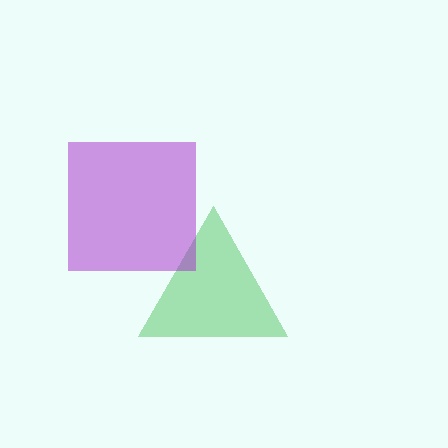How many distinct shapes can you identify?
There are 2 distinct shapes: a green triangle, a purple square.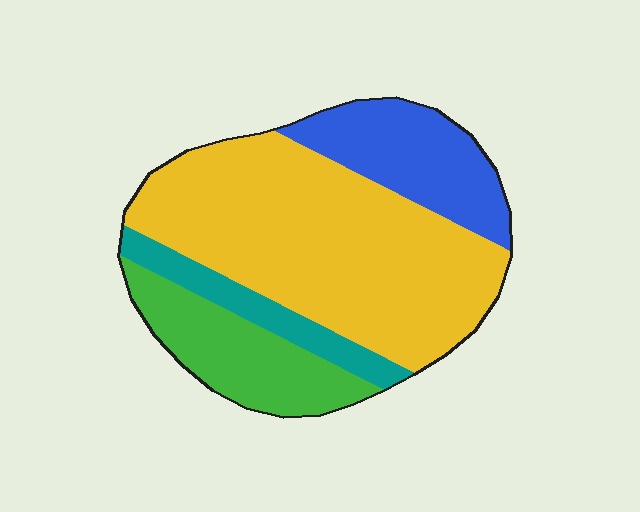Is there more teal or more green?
Green.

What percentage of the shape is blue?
Blue covers about 20% of the shape.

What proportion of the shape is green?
Green covers roughly 20% of the shape.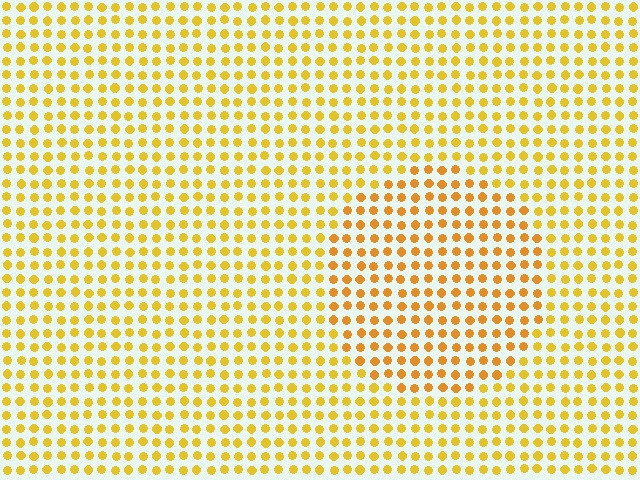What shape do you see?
I see a circle.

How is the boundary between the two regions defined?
The boundary is defined purely by a slight shift in hue (about 18 degrees). Spacing, size, and orientation are identical on both sides.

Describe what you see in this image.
The image is filled with small yellow elements in a uniform arrangement. A circle-shaped region is visible where the elements are tinted to a slightly different hue, forming a subtle color boundary.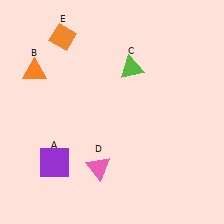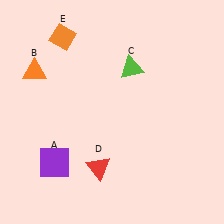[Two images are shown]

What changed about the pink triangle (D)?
In Image 1, D is pink. In Image 2, it changed to red.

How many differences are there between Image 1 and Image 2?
There is 1 difference between the two images.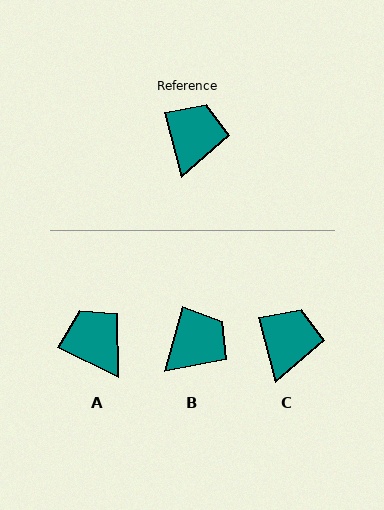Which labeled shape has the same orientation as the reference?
C.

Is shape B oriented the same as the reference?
No, it is off by about 31 degrees.